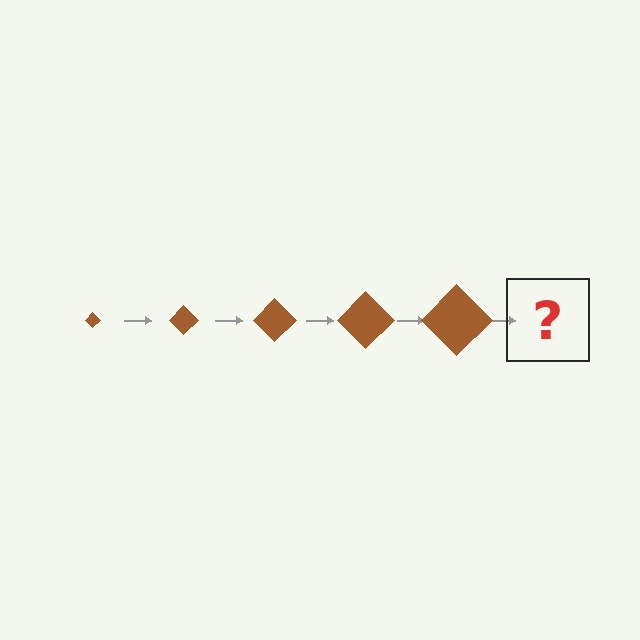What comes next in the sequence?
The next element should be a brown diamond, larger than the previous one.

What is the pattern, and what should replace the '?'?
The pattern is that the diamond gets progressively larger each step. The '?' should be a brown diamond, larger than the previous one.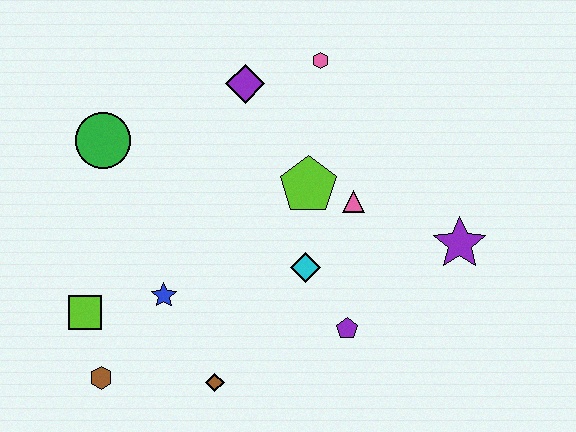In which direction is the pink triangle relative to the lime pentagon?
The pink triangle is to the right of the lime pentagon.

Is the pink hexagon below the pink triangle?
No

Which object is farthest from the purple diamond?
The brown hexagon is farthest from the purple diamond.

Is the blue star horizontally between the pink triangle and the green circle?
Yes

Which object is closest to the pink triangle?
The lime pentagon is closest to the pink triangle.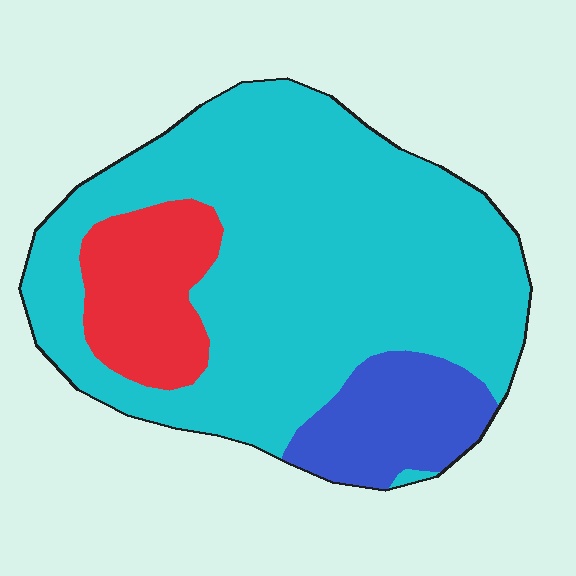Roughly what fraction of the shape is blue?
Blue covers 13% of the shape.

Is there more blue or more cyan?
Cyan.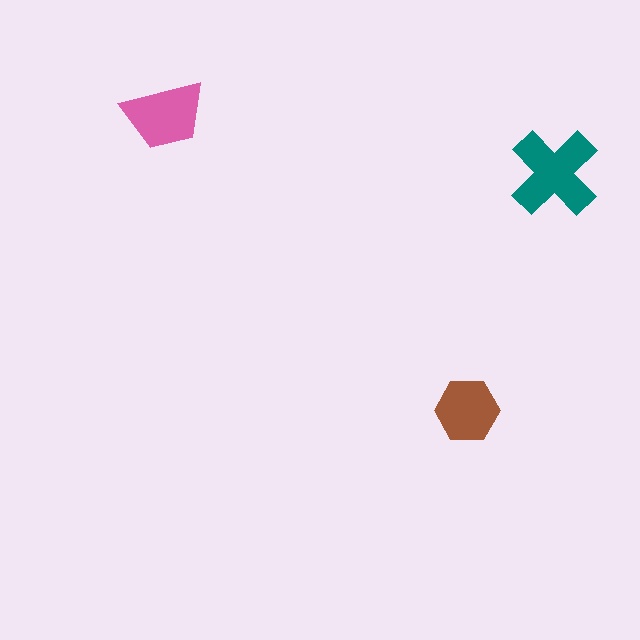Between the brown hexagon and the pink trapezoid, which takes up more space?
The pink trapezoid.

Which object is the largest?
The teal cross.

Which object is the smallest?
The brown hexagon.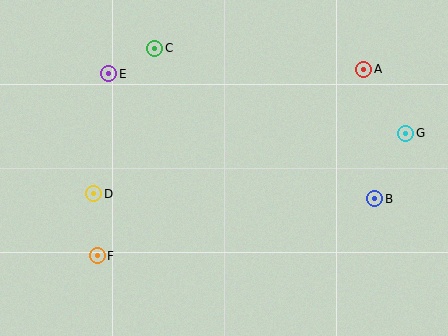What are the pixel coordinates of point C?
Point C is at (155, 48).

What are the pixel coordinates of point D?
Point D is at (94, 194).